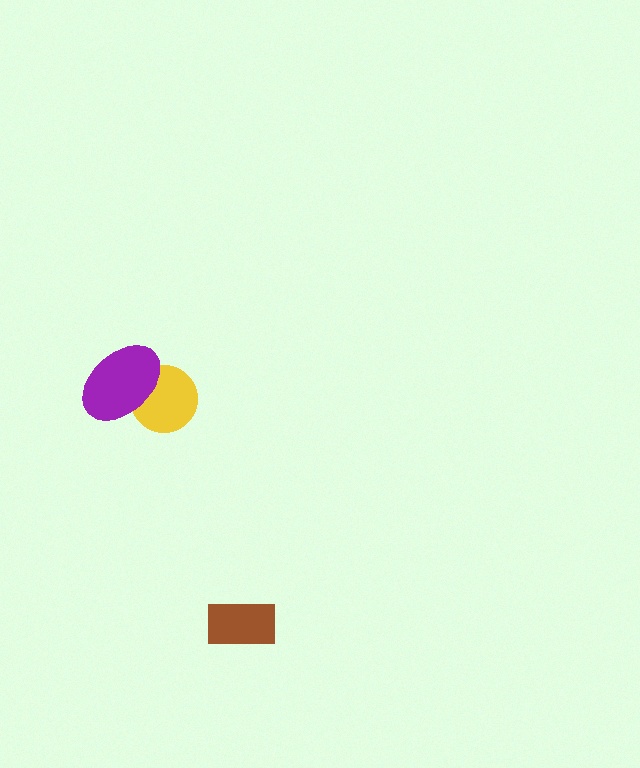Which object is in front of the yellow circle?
The purple ellipse is in front of the yellow circle.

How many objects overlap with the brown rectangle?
0 objects overlap with the brown rectangle.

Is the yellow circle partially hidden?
Yes, it is partially covered by another shape.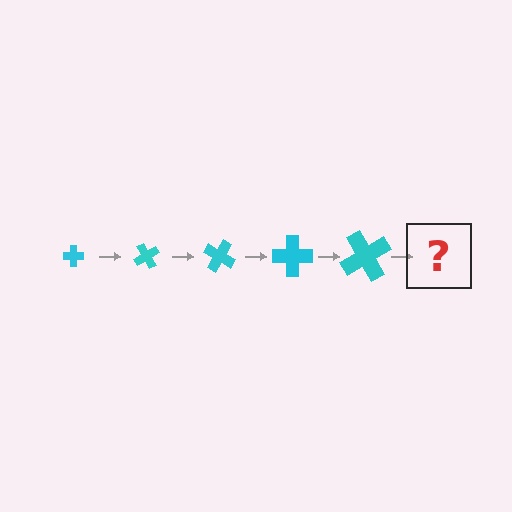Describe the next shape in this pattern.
It should be a cross, larger than the previous one and rotated 300 degrees from the start.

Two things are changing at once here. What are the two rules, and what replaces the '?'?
The two rules are that the cross grows larger each step and it rotates 60 degrees each step. The '?' should be a cross, larger than the previous one and rotated 300 degrees from the start.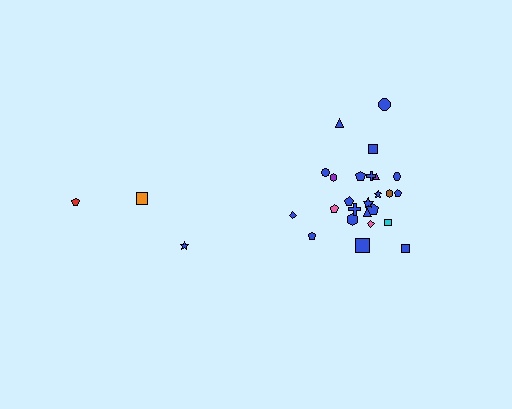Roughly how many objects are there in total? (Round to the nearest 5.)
Roughly 30 objects in total.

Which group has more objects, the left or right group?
The right group.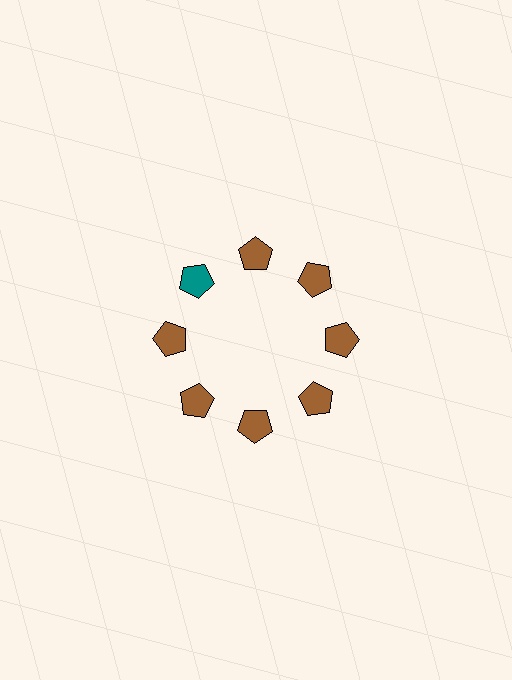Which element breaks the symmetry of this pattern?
The teal pentagon at roughly the 10 o'clock position breaks the symmetry. All other shapes are brown pentagons.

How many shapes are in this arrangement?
There are 8 shapes arranged in a ring pattern.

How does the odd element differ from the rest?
It has a different color: teal instead of brown.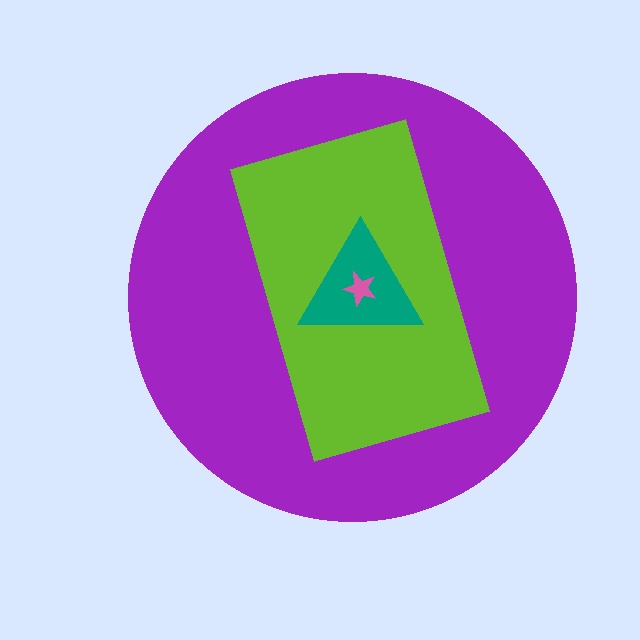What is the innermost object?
The pink star.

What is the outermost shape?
The purple circle.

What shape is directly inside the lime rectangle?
The teal triangle.